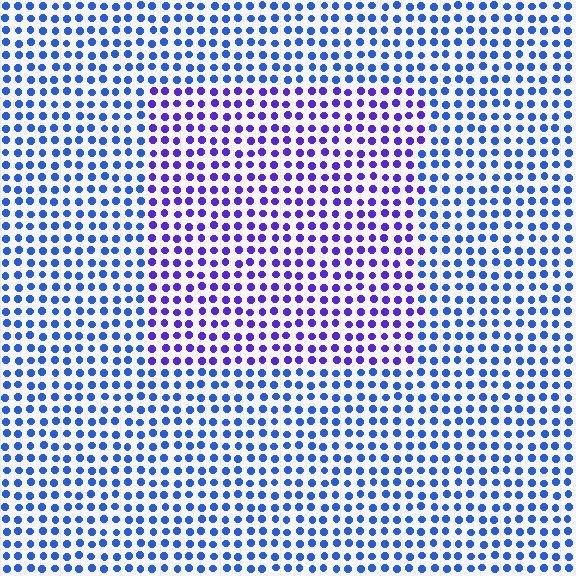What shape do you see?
I see a rectangle.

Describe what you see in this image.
The image is filled with small blue elements in a uniform arrangement. A rectangle-shaped region is visible where the elements are tinted to a slightly different hue, forming a subtle color boundary.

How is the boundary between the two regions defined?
The boundary is defined purely by a slight shift in hue (about 35 degrees). Spacing, size, and orientation are identical on both sides.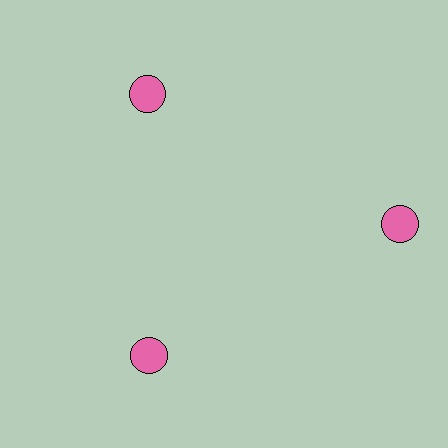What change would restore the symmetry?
The symmetry would be restored by moving it inward, back onto the ring so that all 3 circles sit at equal angles and equal distance from the center.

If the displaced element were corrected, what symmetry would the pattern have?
It would have 3-fold rotational symmetry — the pattern would map onto itself every 120 degrees.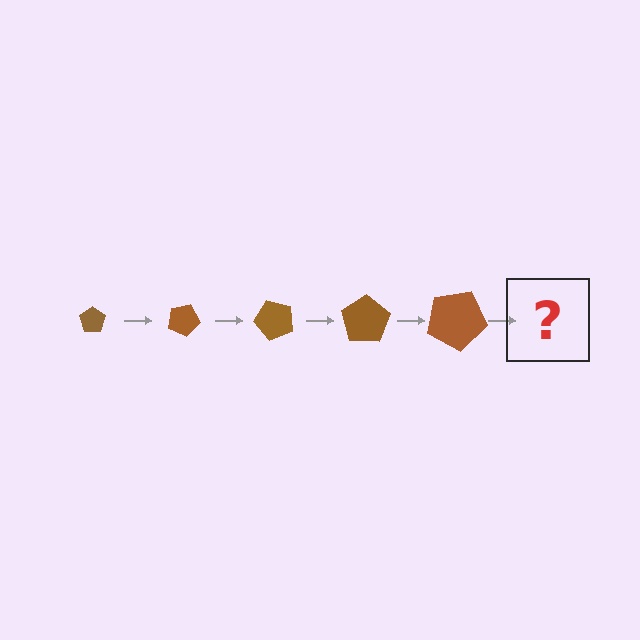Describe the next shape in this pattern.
It should be a pentagon, larger than the previous one and rotated 125 degrees from the start.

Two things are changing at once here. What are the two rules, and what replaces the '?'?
The two rules are that the pentagon grows larger each step and it rotates 25 degrees each step. The '?' should be a pentagon, larger than the previous one and rotated 125 degrees from the start.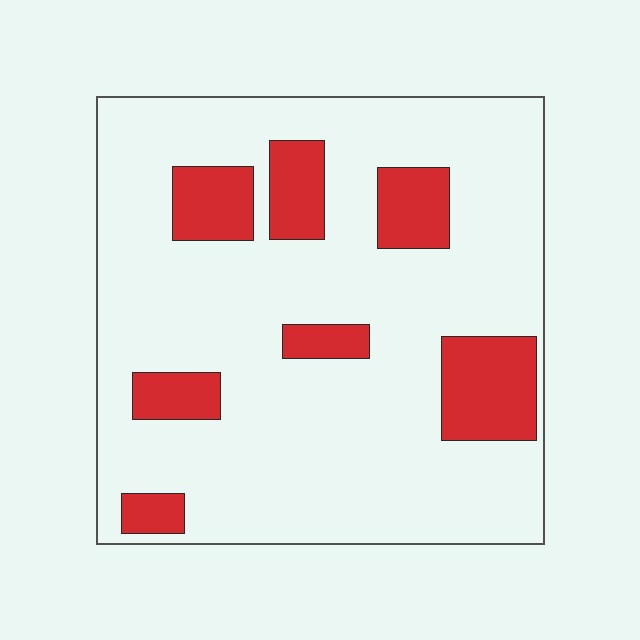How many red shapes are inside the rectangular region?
7.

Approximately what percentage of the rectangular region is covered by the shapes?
Approximately 20%.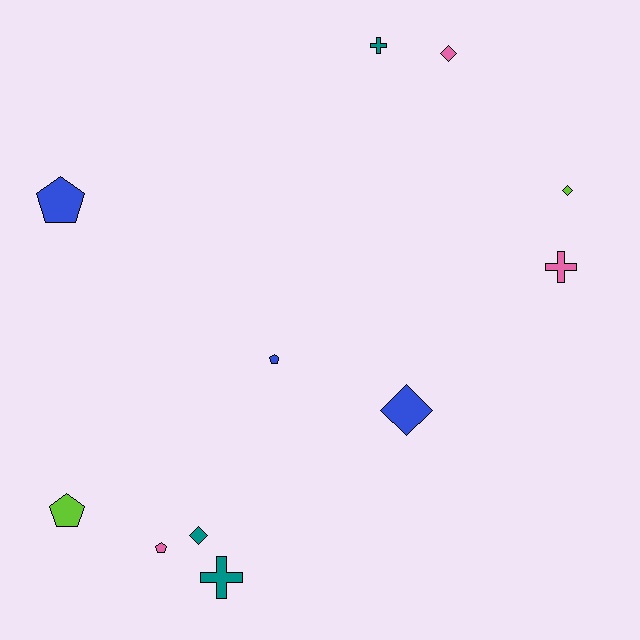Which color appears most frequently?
Teal, with 3 objects.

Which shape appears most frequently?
Pentagon, with 4 objects.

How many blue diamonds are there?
There is 1 blue diamond.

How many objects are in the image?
There are 11 objects.